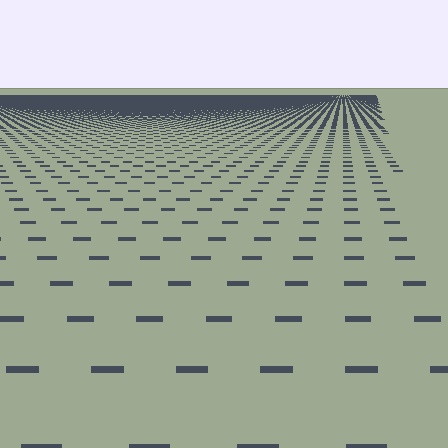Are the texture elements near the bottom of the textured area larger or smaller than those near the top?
Larger. Near the bottom, elements are closer to the viewer and appear at a bigger on-screen size.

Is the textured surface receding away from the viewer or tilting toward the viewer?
The surface is receding away from the viewer. Texture elements get smaller and denser toward the top.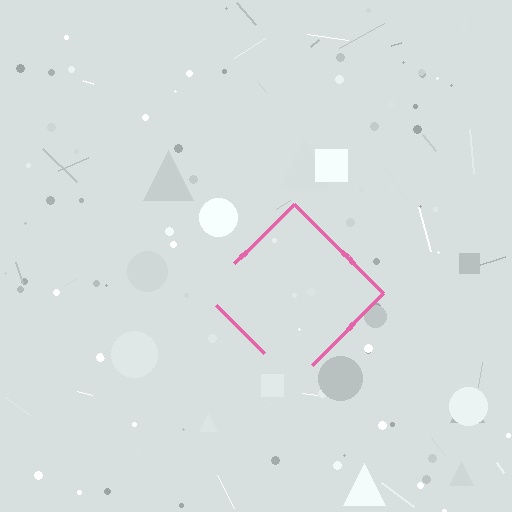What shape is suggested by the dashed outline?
The dashed outline suggests a diamond.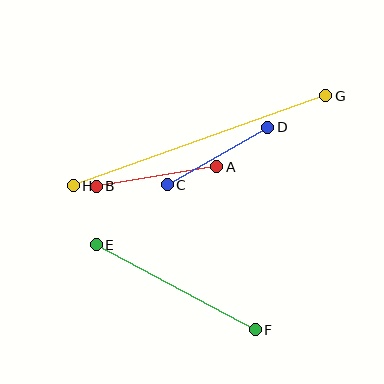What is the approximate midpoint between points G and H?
The midpoint is at approximately (200, 141) pixels.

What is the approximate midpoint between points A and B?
The midpoint is at approximately (156, 176) pixels.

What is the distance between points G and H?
The distance is approximately 268 pixels.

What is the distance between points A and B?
The distance is approximately 122 pixels.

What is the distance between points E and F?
The distance is approximately 181 pixels.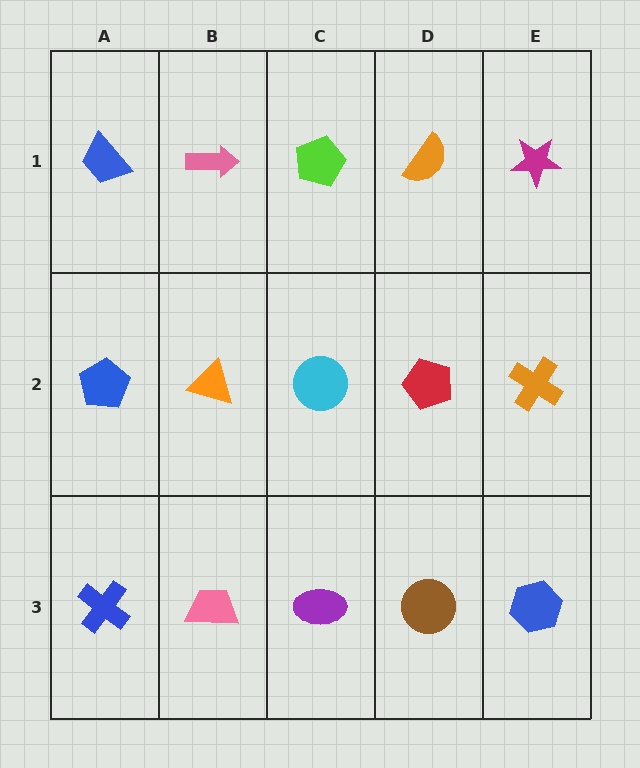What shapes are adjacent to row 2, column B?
A pink arrow (row 1, column B), a pink trapezoid (row 3, column B), a blue pentagon (row 2, column A), a cyan circle (row 2, column C).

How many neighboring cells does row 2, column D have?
4.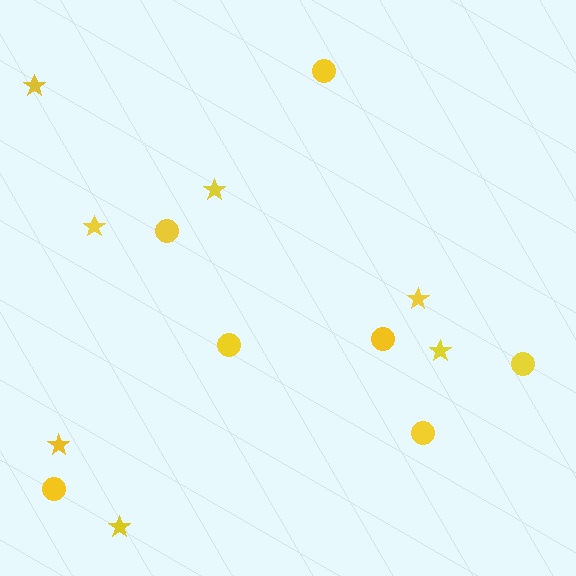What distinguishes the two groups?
There are 2 groups: one group of circles (7) and one group of stars (7).